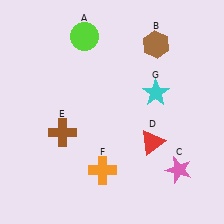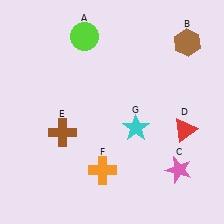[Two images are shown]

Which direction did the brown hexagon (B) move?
The brown hexagon (B) moved right.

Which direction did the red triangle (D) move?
The red triangle (D) moved right.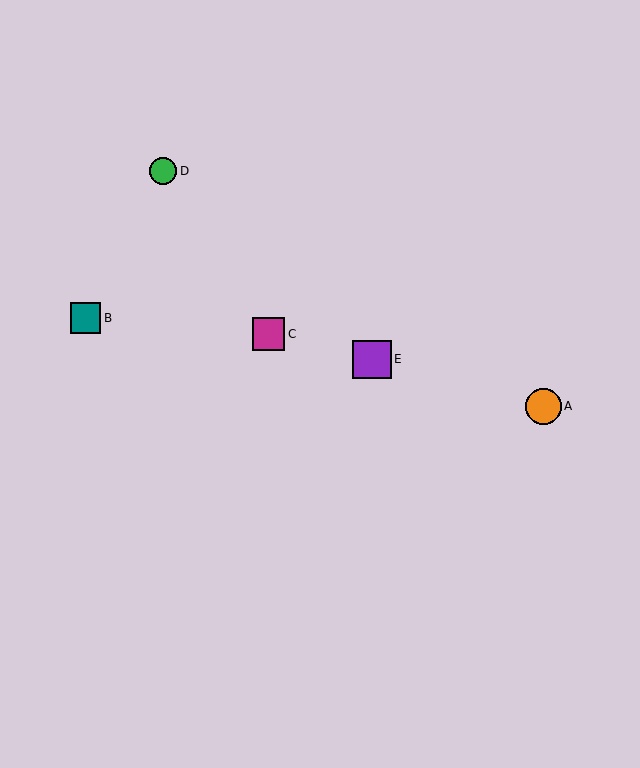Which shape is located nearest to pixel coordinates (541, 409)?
The orange circle (labeled A) at (544, 406) is nearest to that location.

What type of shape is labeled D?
Shape D is a green circle.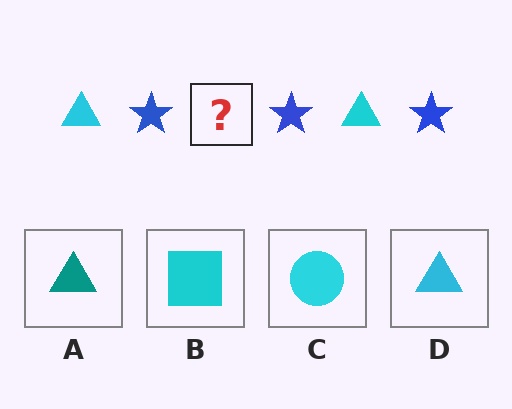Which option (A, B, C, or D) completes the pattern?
D.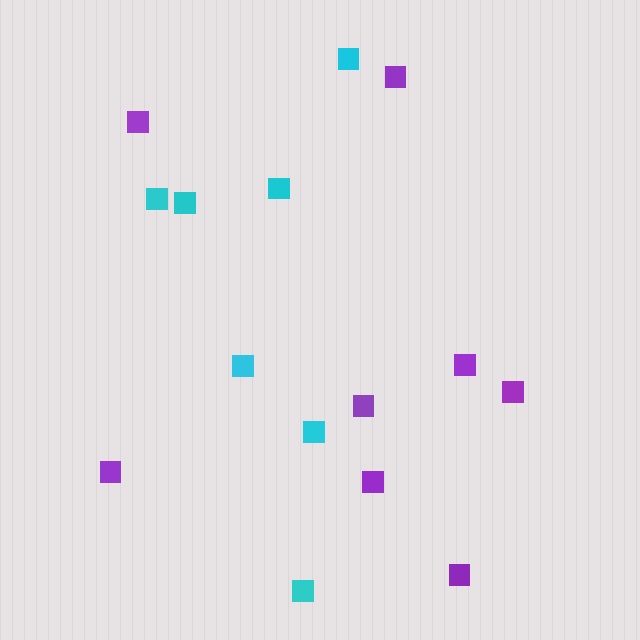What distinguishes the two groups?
There are 2 groups: one group of cyan squares (7) and one group of purple squares (8).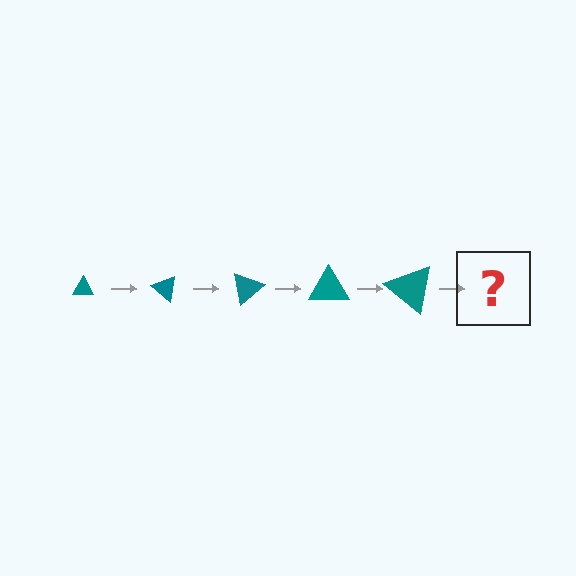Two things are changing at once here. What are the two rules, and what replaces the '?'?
The two rules are that the triangle grows larger each step and it rotates 40 degrees each step. The '?' should be a triangle, larger than the previous one and rotated 200 degrees from the start.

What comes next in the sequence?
The next element should be a triangle, larger than the previous one and rotated 200 degrees from the start.